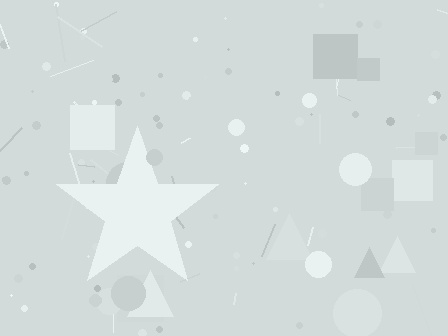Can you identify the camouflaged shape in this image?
The camouflaged shape is a star.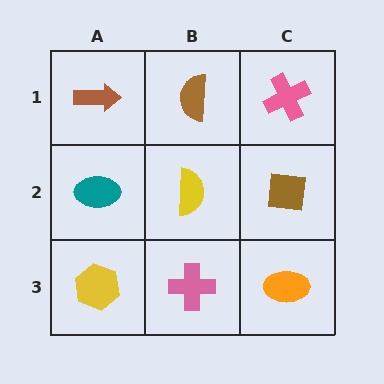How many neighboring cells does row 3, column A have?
2.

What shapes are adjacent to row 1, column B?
A yellow semicircle (row 2, column B), a brown arrow (row 1, column A), a pink cross (row 1, column C).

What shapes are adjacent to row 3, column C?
A brown square (row 2, column C), a pink cross (row 3, column B).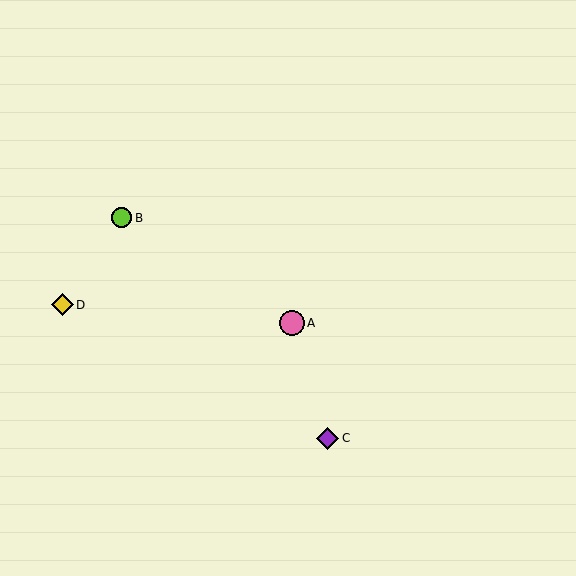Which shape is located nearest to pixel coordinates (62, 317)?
The yellow diamond (labeled D) at (62, 305) is nearest to that location.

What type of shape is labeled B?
Shape B is a lime circle.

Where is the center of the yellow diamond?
The center of the yellow diamond is at (62, 305).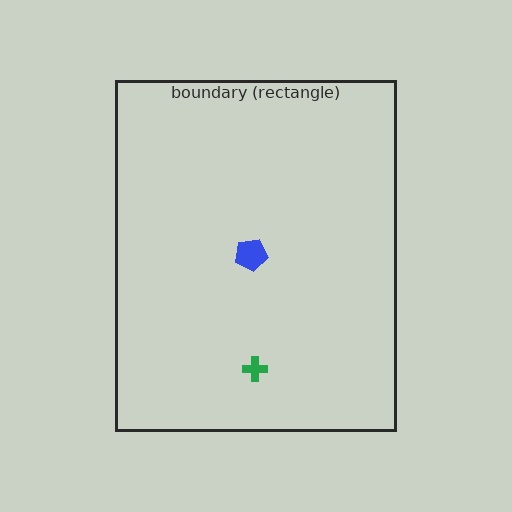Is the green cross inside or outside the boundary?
Inside.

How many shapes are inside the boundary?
2 inside, 0 outside.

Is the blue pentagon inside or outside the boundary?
Inside.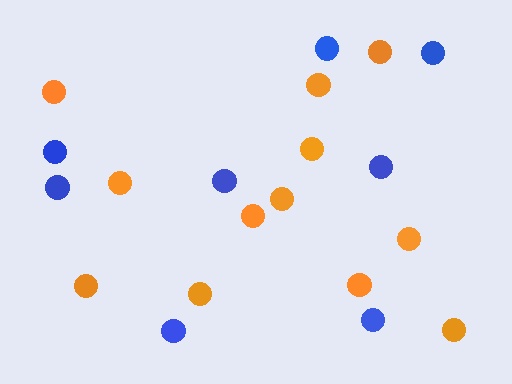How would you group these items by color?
There are 2 groups: one group of blue circles (8) and one group of orange circles (12).